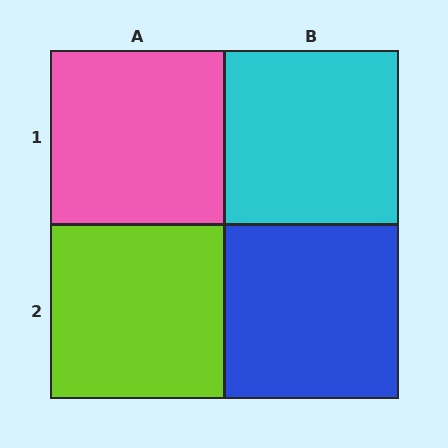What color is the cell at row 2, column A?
Lime.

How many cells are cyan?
1 cell is cyan.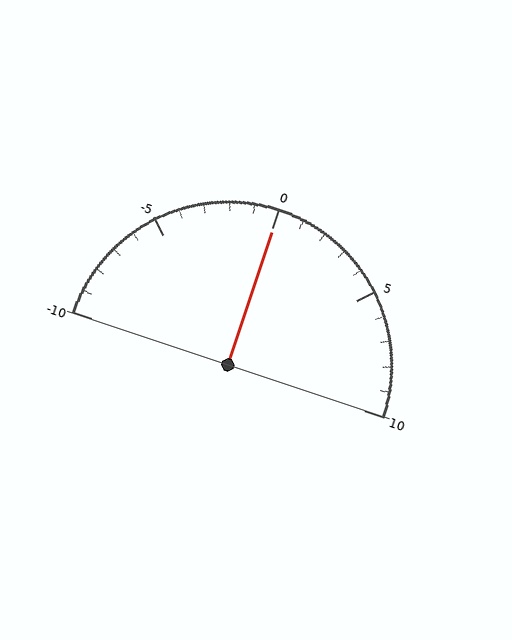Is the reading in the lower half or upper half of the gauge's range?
The reading is in the upper half of the range (-10 to 10).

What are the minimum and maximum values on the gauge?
The gauge ranges from -10 to 10.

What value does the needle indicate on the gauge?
The needle indicates approximately 0.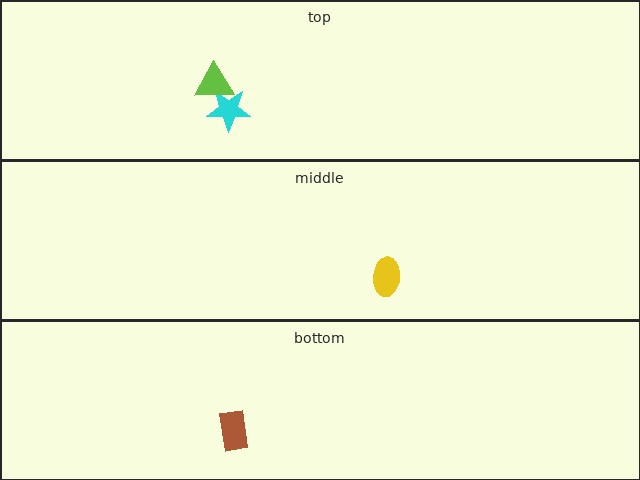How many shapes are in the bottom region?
1.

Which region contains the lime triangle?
The top region.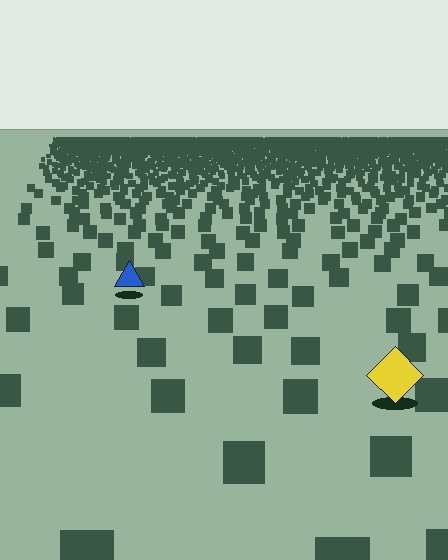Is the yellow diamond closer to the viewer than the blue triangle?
Yes. The yellow diamond is closer — you can tell from the texture gradient: the ground texture is coarser near it.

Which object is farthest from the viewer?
The blue triangle is farthest from the viewer. It appears smaller and the ground texture around it is denser.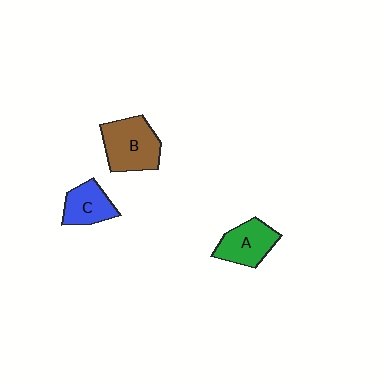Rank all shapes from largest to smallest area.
From largest to smallest: B (brown), A (green), C (blue).